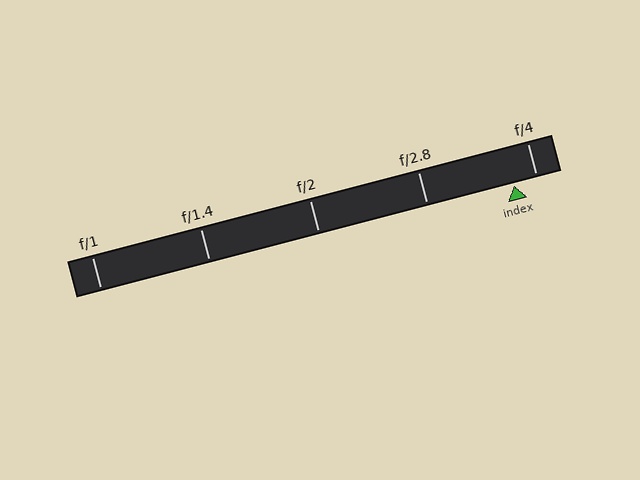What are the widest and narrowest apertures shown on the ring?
The widest aperture shown is f/1 and the narrowest is f/4.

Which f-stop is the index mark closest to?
The index mark is closest to f/4.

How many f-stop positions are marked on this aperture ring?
There are 5 f-stop positions marked.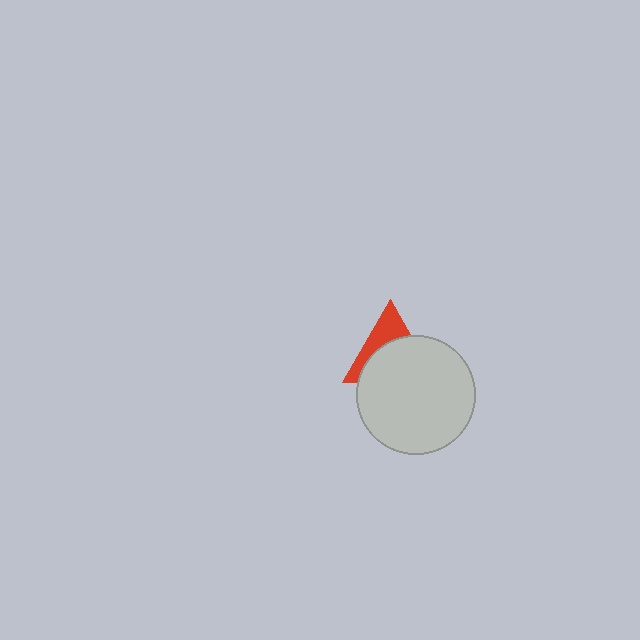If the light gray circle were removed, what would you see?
You would see the complete red triangle.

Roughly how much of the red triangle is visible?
A small part of it is visible (roughly 38%).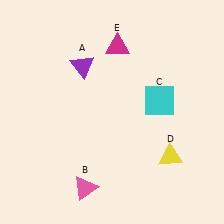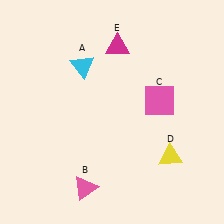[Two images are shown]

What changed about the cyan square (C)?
In Image 1, C is cyan. In Image 2, it changed to pink.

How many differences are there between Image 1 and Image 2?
There are 2 differences between the two images.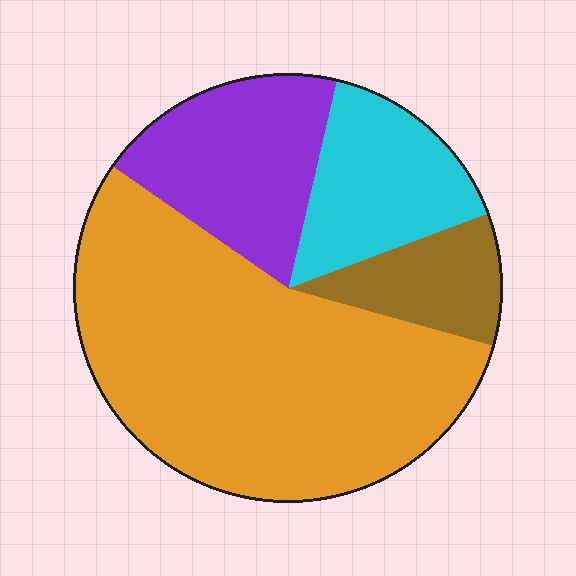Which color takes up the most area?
Orange, at roughly 55%.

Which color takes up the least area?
Brown, at roughly 10%.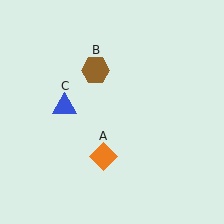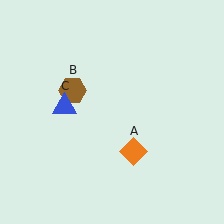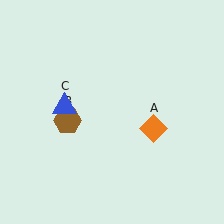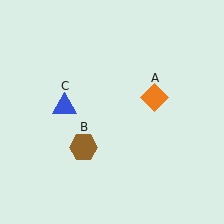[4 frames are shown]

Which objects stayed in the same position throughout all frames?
Blue triangle (object C) remained stationary.